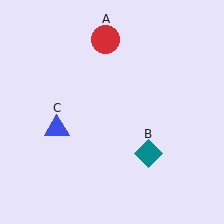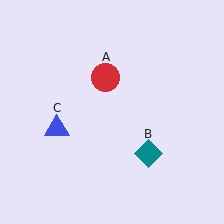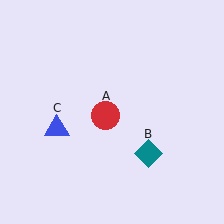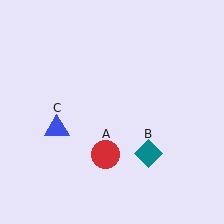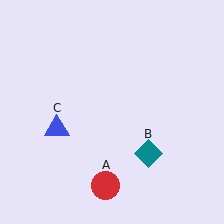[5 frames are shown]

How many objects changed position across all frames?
1 object changed position: red circle (object A).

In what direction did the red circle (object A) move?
The red circle (object A) moved down.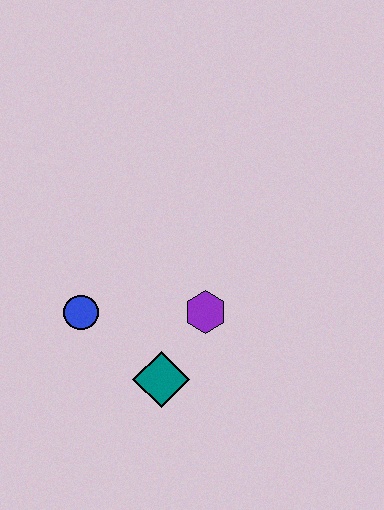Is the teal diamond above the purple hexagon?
No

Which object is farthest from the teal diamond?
The blue circle is farthest from the teal diamond.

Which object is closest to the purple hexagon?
The teal diamond is closest to the purple hexagon.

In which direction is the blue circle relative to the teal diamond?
The blue circle is to the left of the teal diamond.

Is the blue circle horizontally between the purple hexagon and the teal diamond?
No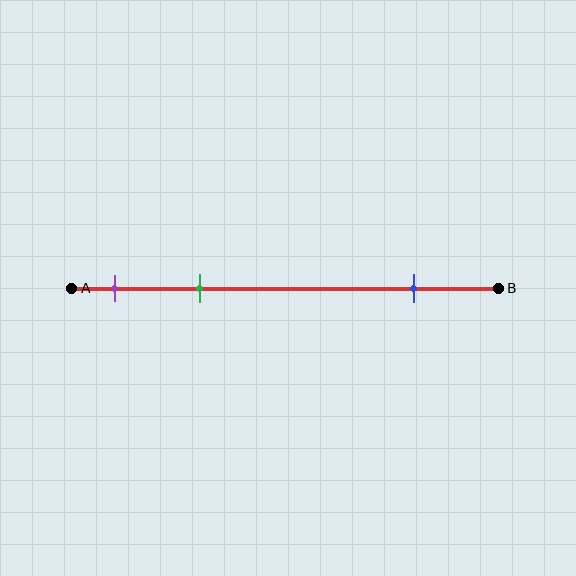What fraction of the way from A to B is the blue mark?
The blue mark is approximately 80% (0.8) of the way from A to B.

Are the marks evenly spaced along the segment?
No, the marks are not evenly spaced.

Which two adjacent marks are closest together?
The purple and green marks are the closest adjacent pair.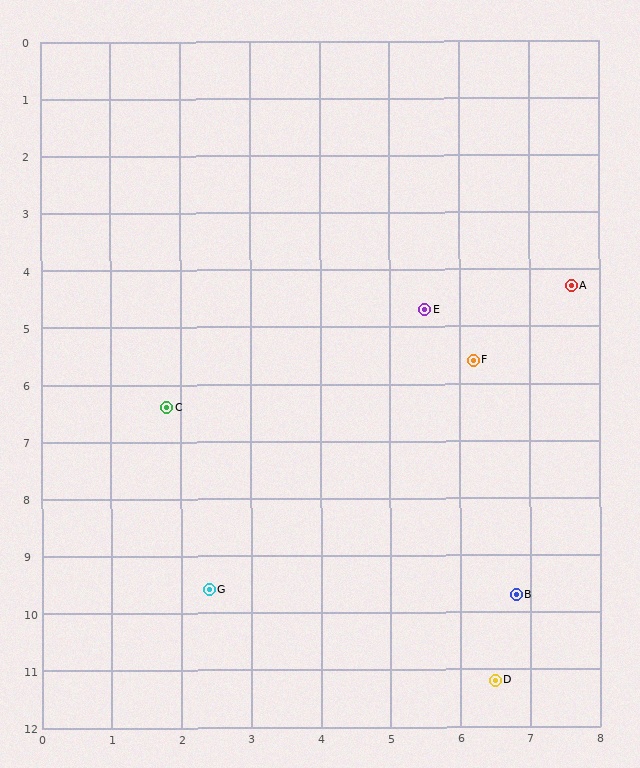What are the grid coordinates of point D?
Point D is at approximately (6.5, 11.2).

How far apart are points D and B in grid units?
Points D and B are about 1.5 grid units apart.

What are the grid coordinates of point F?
Point F is at approximately (6.2, 5.6).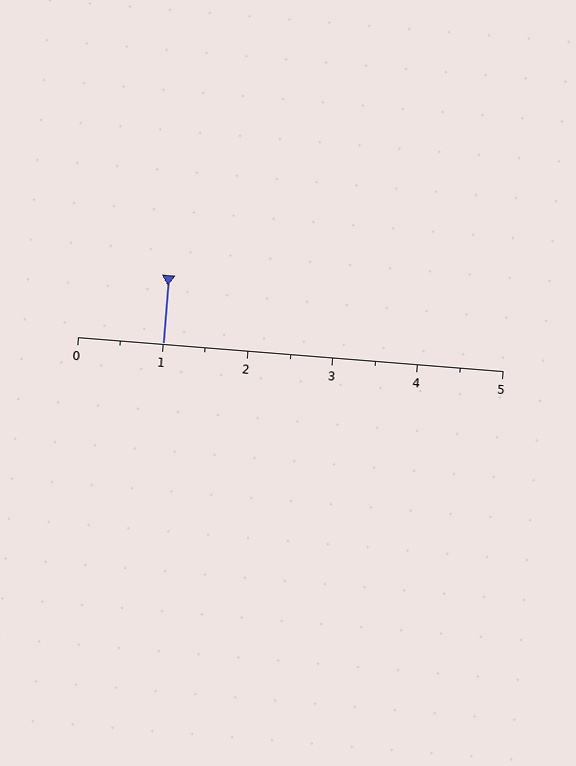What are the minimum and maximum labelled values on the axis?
The axis runs from 0 to 5.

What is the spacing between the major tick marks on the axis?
The major ticks are spaced 1 apart.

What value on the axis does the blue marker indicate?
The marker indicates approximately 1.